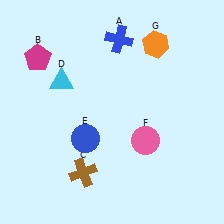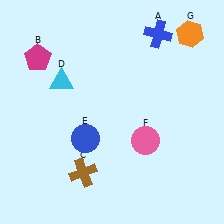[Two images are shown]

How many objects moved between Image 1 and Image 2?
2 objects moved between the two images.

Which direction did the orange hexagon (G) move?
The orange hexagon (G) moved right.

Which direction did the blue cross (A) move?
The blue cross (A) moved right.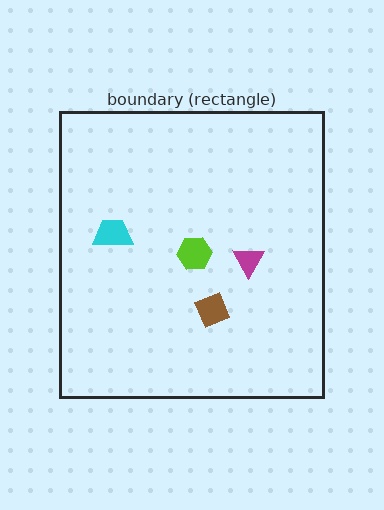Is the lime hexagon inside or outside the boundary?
Inside.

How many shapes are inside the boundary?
4 inside, 0 outside.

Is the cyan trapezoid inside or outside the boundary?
Inside.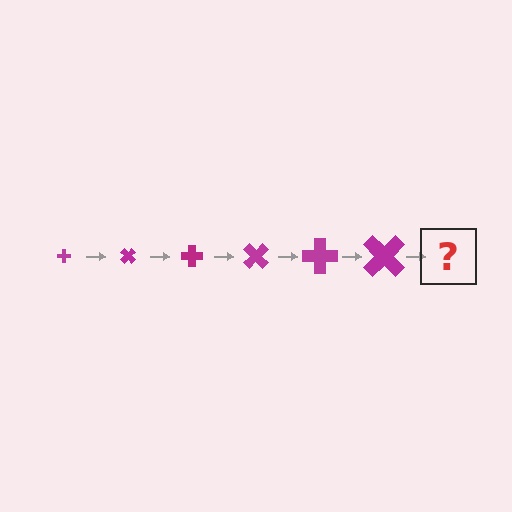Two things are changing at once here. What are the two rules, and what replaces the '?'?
The two rules are that the cross grows larger each step and it rotates 45 degrees each step. The '?' should be a cross, larger than the previous one and rotated 270 degrees from the start.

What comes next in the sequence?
The next element should be a cross, larger than the previous one and rotated 270 degrees from the start.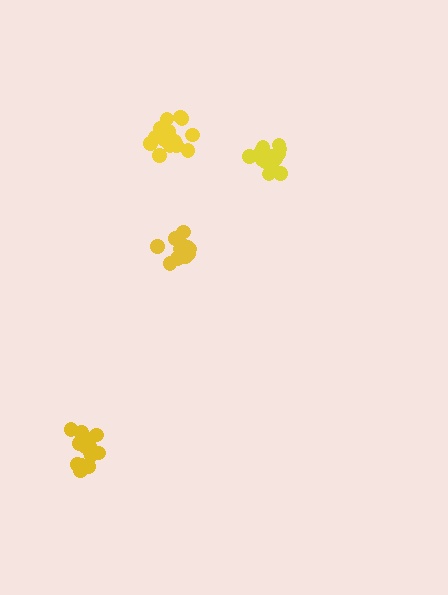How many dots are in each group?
Group 1: 19 dots, Group 2: 19 dots, Group 3: 15 dots, Group 4: 15 dots (68 total).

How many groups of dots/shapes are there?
There are 4 groups.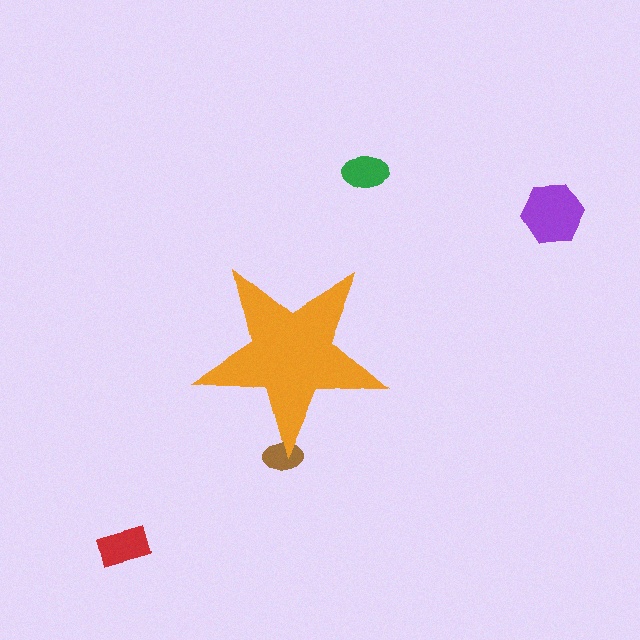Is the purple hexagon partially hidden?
No, the purple hexagon is fully visible.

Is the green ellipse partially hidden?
No, the green ellipse is fully visible.